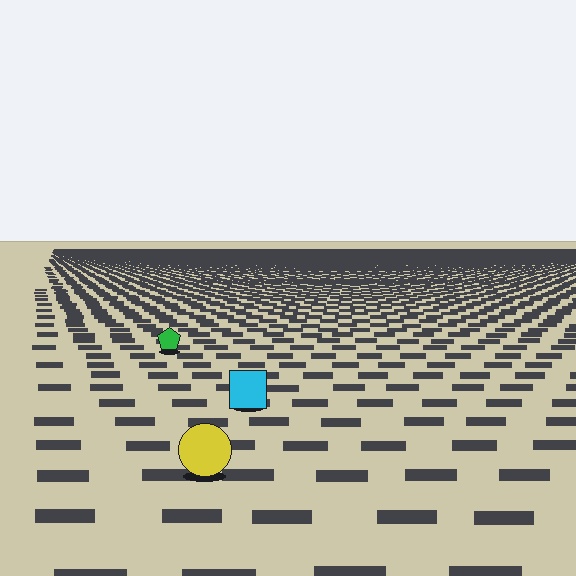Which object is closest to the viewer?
The yellow circle is closest. The texture marks near it are larger and more spread out.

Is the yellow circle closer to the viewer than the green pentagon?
Yes. The yellow circle is closer — you can tell from the texture gradient: the ground texture is coarser near it.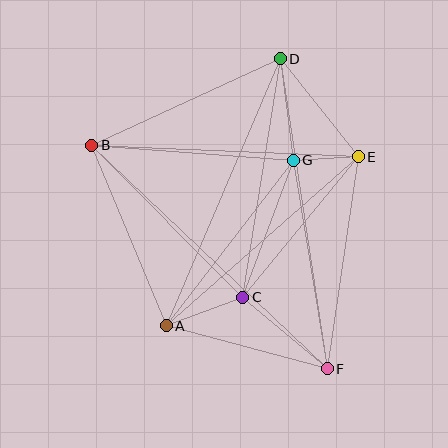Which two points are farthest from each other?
Points B and F are farthest from each other.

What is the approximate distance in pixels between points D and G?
The distance between D and G is approximately 103 pixels.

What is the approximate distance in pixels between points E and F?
The distance between E and F is approximately 214 pixels.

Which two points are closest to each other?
Points E and G are closest to each other.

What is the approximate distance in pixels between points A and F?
The distance between A and F is approximately 166 pixels.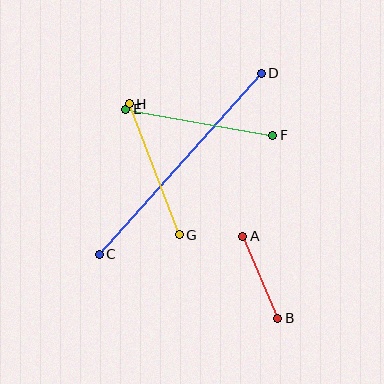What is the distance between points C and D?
The distance is approximately 243 pixels.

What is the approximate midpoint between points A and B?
The midpoint is at approximately (260, 277) pixels.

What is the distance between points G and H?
The distance is approximately 140 pixels.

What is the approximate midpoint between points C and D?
The midpoint is at approximately (180, 164) pixels.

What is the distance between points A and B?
The distance is approximately 89 pixels.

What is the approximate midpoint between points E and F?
The midpoint is at approximately (199, 122) pixels.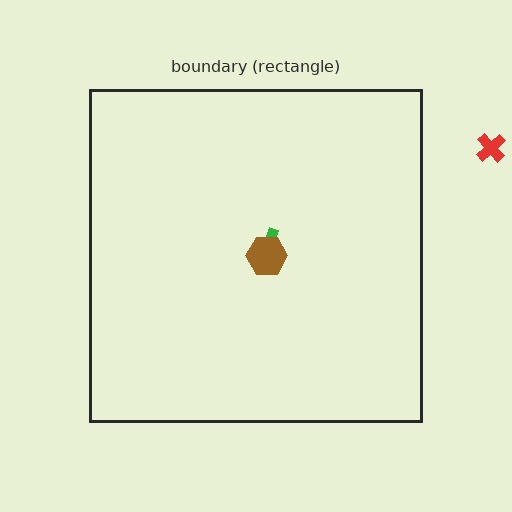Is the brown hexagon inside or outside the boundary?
Inside.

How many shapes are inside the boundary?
2 inside, 1 outside.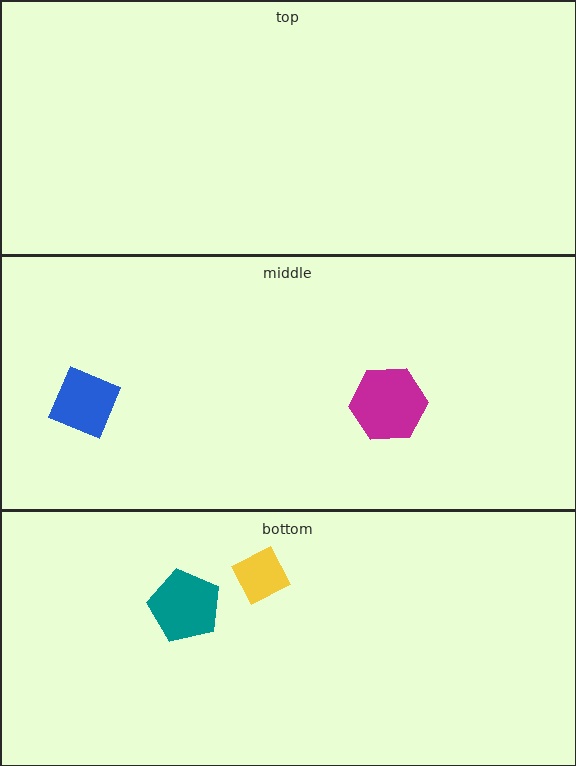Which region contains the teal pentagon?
The bottom region.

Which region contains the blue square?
The middle region.